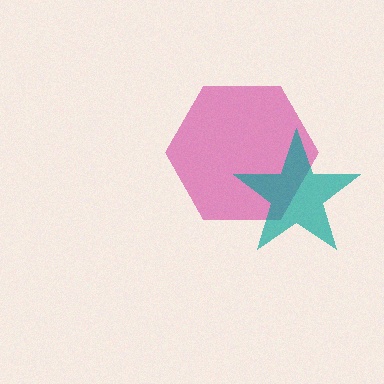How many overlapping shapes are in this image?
There are 2 overlapping shapes in the image.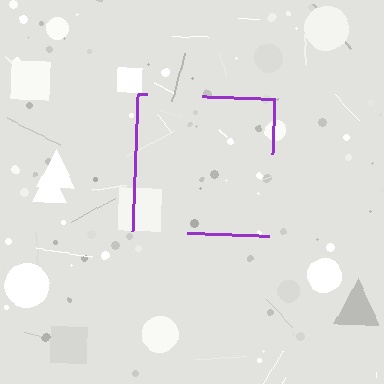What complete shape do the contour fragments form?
The contour fragments form a square.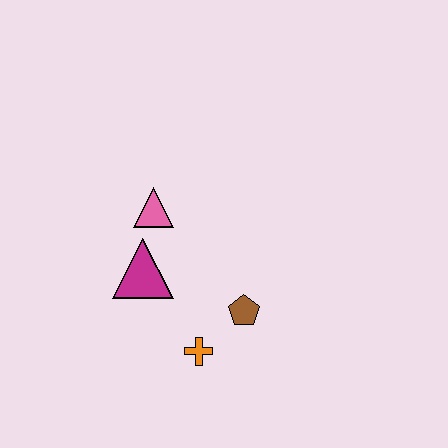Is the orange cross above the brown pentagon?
No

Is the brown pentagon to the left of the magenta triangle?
No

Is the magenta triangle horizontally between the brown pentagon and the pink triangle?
No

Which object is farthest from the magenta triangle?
The brown pentagon is farthest from the magenta triangle.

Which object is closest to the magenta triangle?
The pink triangle is closest to the magenta triangle.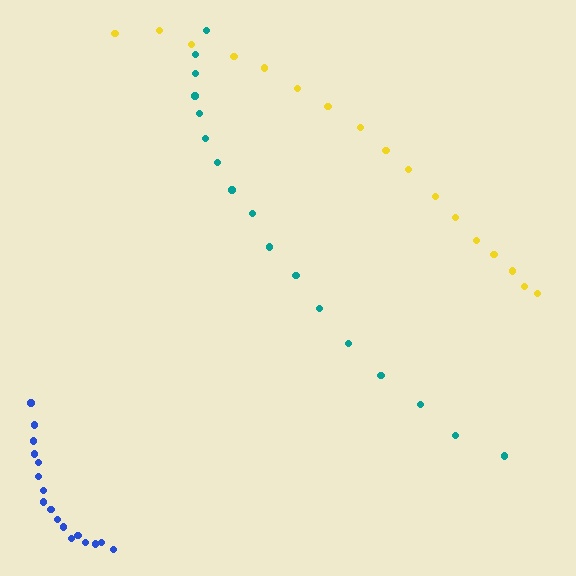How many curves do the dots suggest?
There are 3 distinct paths.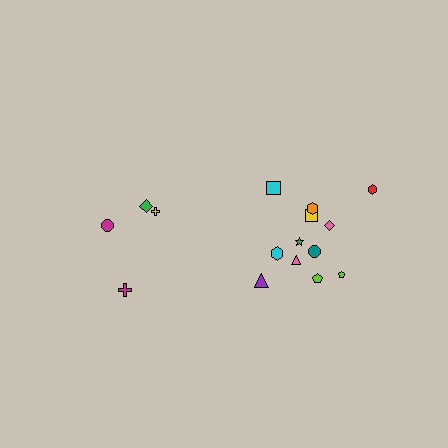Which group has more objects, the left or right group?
The right group.